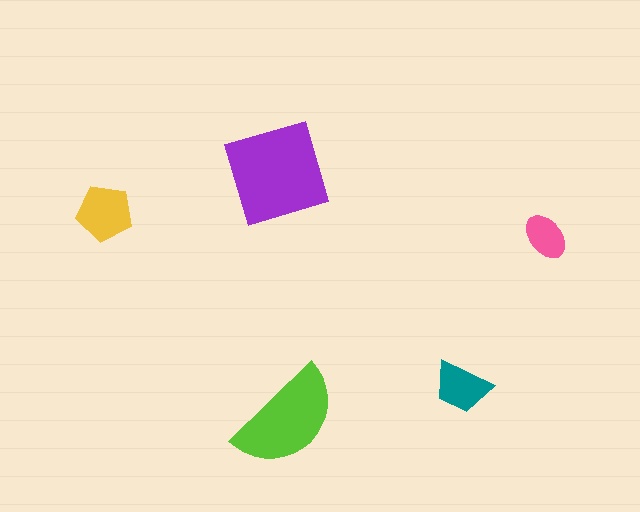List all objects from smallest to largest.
The pink ellipse, the teal trapezoid, the yellow pentagon, the lime semicircle, the purple square.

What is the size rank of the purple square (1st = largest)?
1st.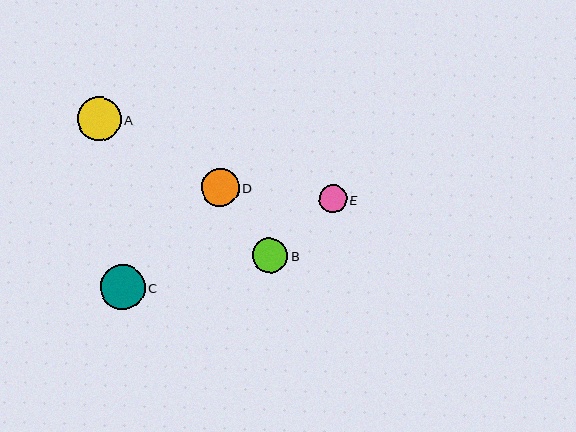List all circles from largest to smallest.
From largest to smallest: C, A, D, B, E.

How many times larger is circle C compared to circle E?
Circle C is approximately 1.6 times the size of circle E.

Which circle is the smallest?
Circle E is the smallest with a size of approximately 28 pixels.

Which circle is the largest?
Circle C is the largest with a size of approximately 45 pixels.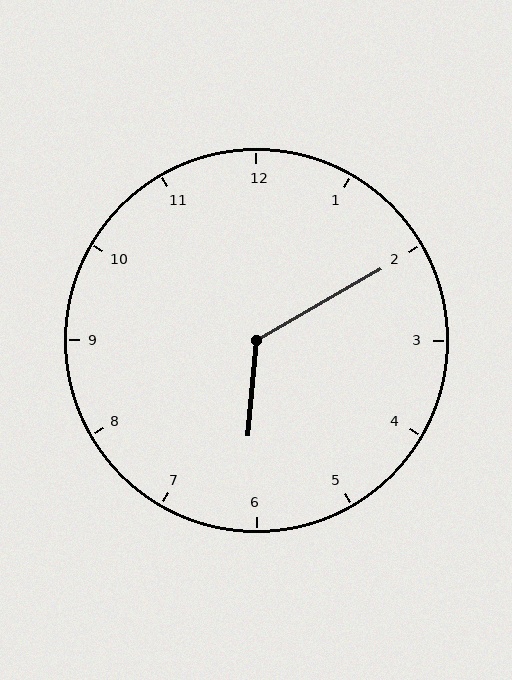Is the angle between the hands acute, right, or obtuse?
It is obtuse.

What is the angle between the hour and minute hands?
Approximately 125 degrees.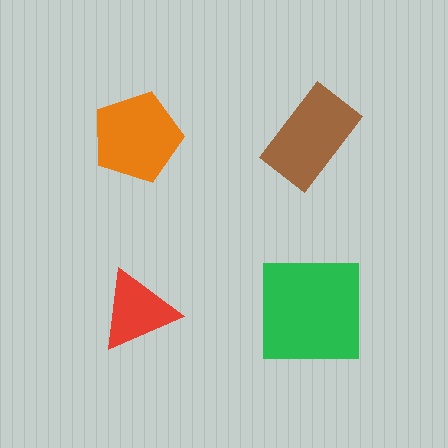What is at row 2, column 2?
A green square.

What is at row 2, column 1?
A red triangle.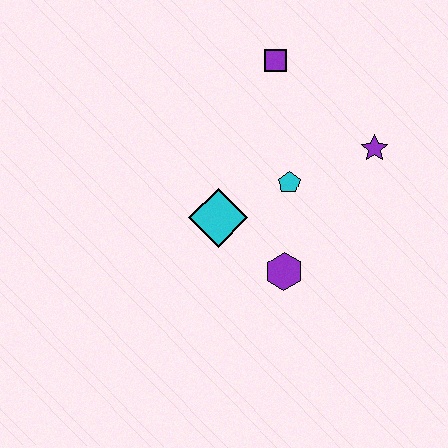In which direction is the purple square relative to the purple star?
The purple square is to the left of the purple star.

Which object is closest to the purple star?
The cyan pentagon is closest to the purple star.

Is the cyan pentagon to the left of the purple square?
No